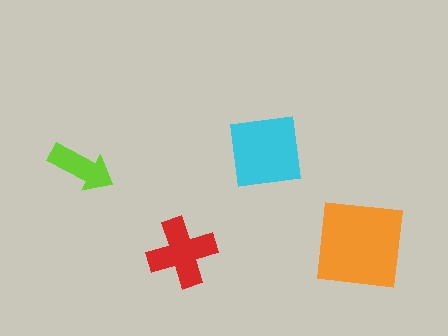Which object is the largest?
The orange square.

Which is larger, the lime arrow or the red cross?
The red cross.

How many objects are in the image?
There are 4 objects in the image.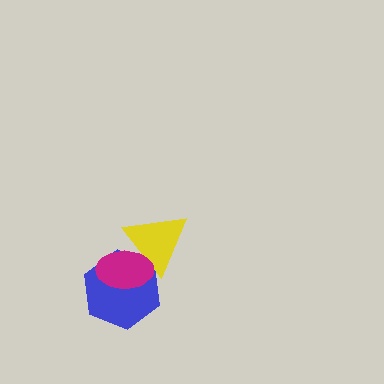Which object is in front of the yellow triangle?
The magenta ellipse is in front of the yellow triangle.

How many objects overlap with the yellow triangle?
2 objects overlap with the yellow triangle.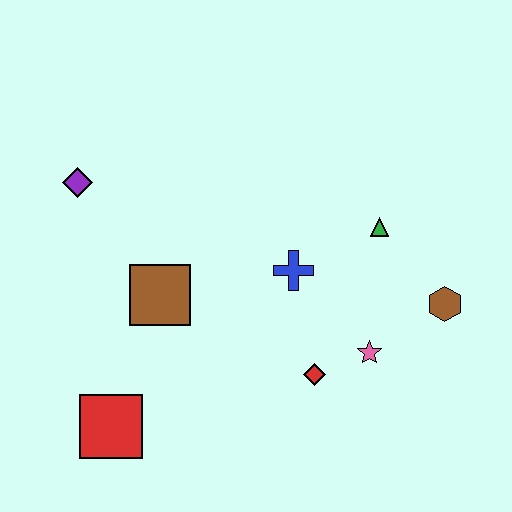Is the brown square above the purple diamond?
No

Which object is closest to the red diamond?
The pink star is closest to the red diamond.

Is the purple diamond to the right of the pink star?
No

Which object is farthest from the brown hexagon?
The purple diamond is farthest from the brown hexagon.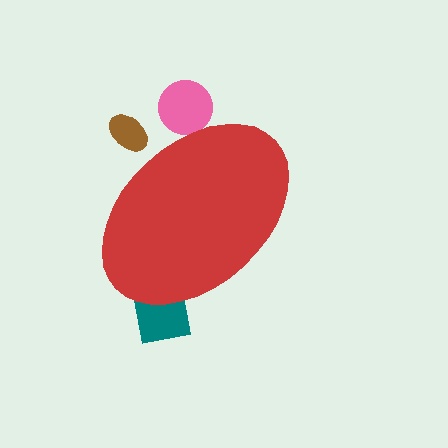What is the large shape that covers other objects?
A red ellipse.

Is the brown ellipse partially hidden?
Yes, the brown ellipse is partially hidden behind the red ellipse.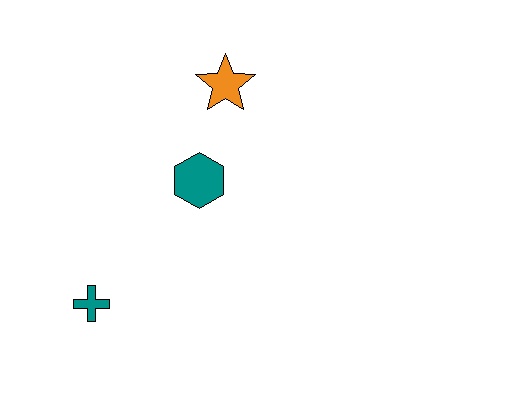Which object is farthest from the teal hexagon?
The teal cross is farthest from the teal hexagon.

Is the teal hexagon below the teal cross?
No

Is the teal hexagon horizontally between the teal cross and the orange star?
Yes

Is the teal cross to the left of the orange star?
Yes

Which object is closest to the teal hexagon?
The orange star is closest to the teal hexagon.